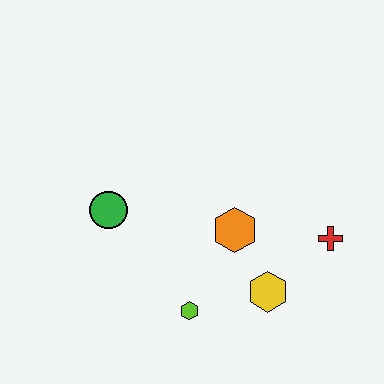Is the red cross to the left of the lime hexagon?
No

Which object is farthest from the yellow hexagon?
The green circle is farthest from the yellow hexagon.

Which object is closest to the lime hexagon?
The yellow hexagon is closest to the lime hexagon.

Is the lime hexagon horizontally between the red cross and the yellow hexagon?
No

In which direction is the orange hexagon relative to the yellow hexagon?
The orange hexagon is above the yellow hexagon.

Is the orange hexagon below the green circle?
Yes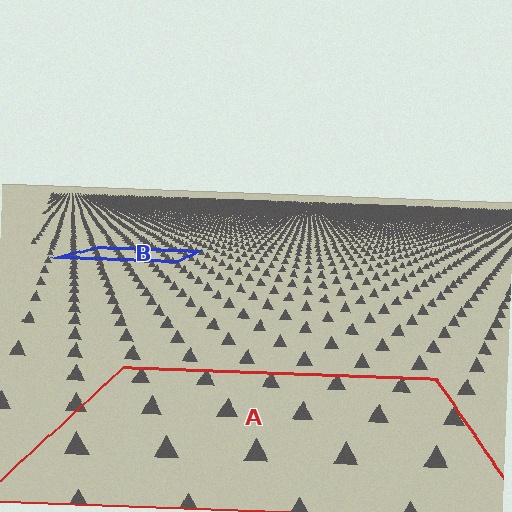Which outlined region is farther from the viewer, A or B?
Region B is farther from the viewer — the texture elements inside it appear smaller and more densely packed.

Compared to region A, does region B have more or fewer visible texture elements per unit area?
Region B has more texture elements per unit area — they are packed more densely because it is farther away.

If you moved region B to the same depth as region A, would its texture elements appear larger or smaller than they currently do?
They would appear larger. At a closer depth, the same texture elements are projected at a bigger on-screen size.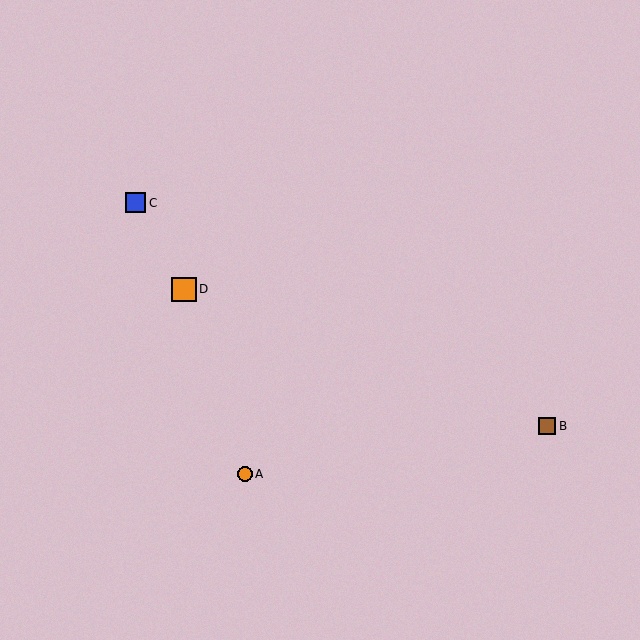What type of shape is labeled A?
Shape A is an orange circle.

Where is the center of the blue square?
The center of the blue square is at (135, 203).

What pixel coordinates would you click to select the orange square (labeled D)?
Click at (184, 289) to select the orange square D.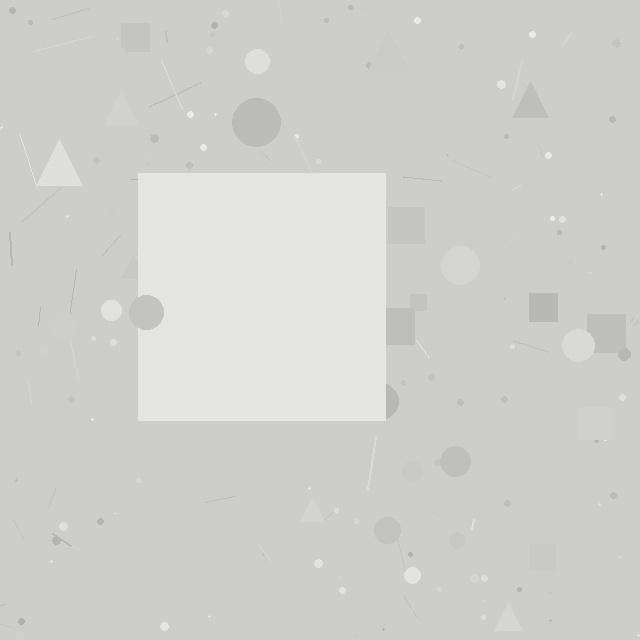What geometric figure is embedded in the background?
A square is embedded in the background.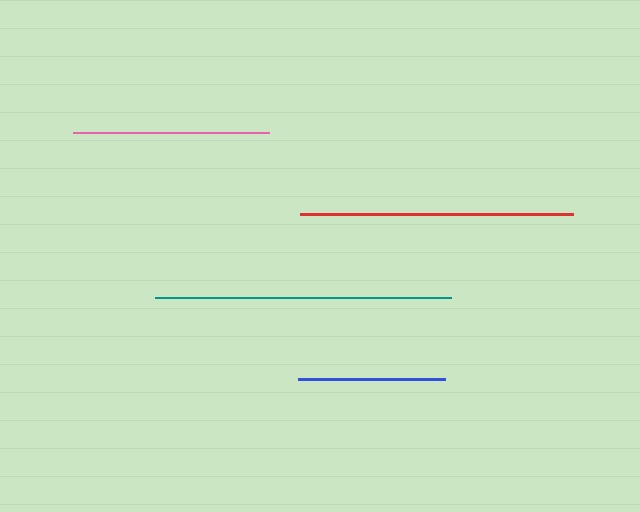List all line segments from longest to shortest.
From longest to shortest: teal, red, pink, blue.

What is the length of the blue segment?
The blue segment is approximately 147 pixels long.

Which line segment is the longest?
The teal line is the longest at approximately 296 pixels.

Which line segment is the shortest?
The blue line is the shortest at approximately 147 pixels.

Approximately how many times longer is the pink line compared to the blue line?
The pink line is approximately 1.3 times the length of the blue line.